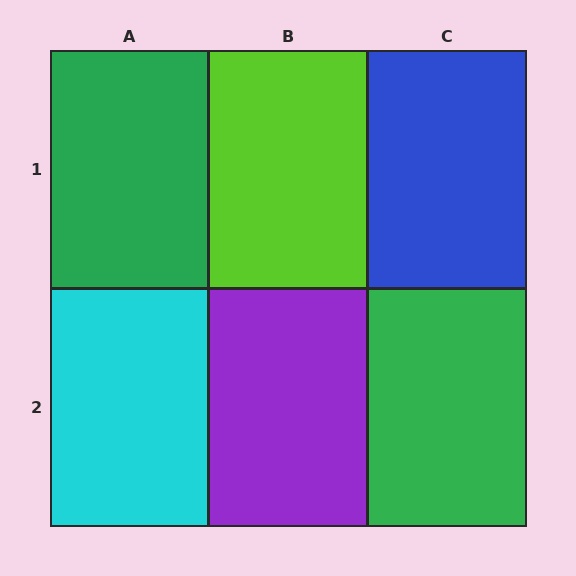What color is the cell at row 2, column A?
Cyan.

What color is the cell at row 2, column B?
Purple.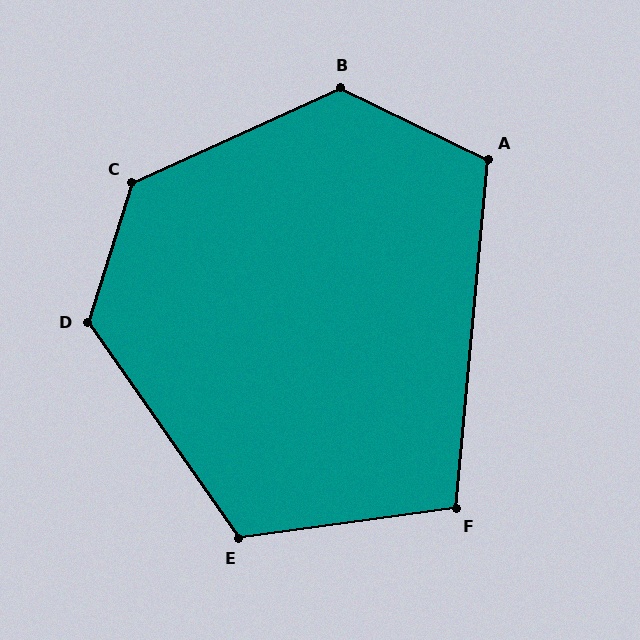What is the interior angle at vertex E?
Approximately 117 degrees (obtuse).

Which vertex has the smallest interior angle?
F, at approximately 103 degrees.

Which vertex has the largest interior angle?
C, at approximately 132 degrees.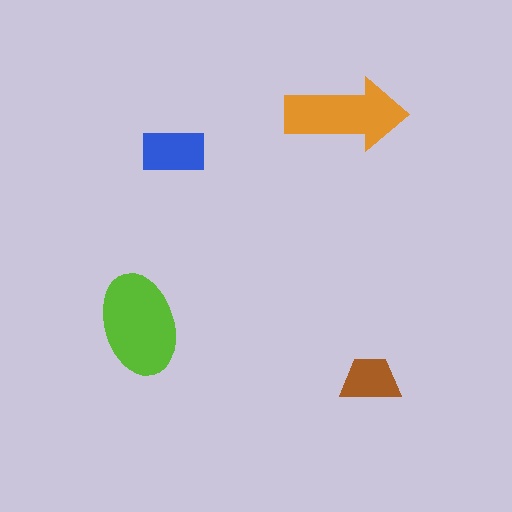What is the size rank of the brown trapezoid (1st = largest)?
4th.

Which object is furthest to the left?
The lime ellipse is leftmost.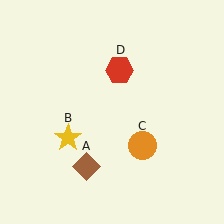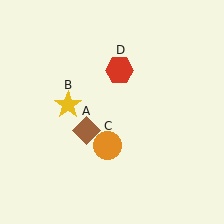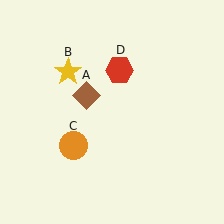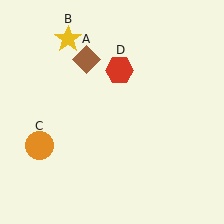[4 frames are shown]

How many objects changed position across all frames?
3 objects changed position: brown diamond (object A), yellow star (object B), orange circle (object C).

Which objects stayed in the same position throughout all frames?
Red hexagon (object D) remained stationary.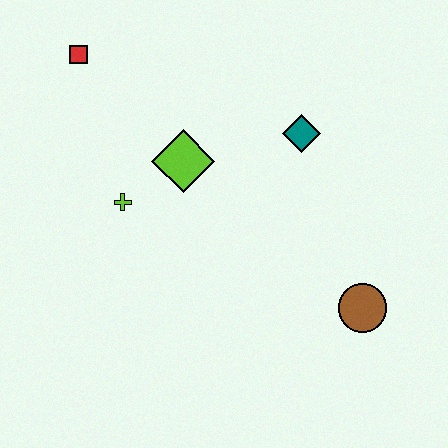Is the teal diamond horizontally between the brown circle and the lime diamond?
Yes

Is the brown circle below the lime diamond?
Yes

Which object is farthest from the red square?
The brown circle is farthest from the red square.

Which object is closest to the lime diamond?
The lime cross is closest to the lime diamond.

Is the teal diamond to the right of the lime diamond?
Yes